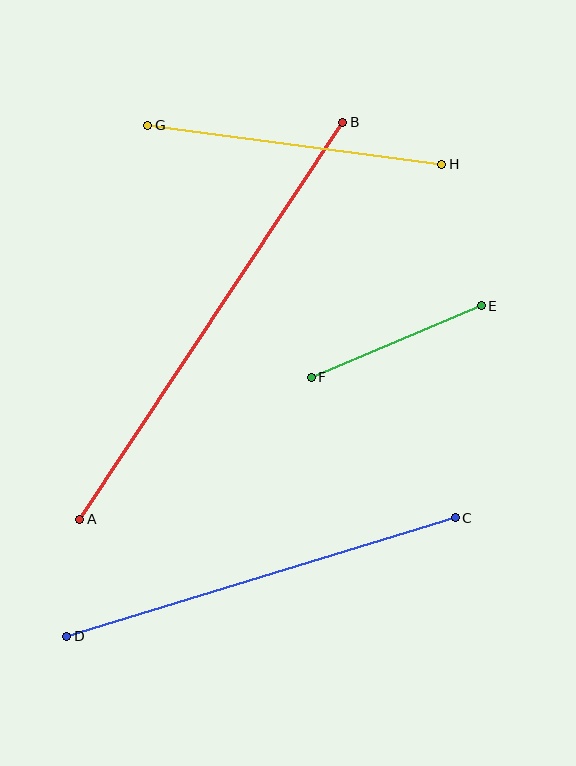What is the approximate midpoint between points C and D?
The midpoint is at approximately (261, 577) pixels.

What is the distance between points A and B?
The distance is approximately 476 pixels.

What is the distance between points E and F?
The distance is approximately 184 pixels.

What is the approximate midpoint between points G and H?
The midpoint is at approximately (295, 145) pixels.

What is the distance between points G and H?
The distance is approximately 297 pixels.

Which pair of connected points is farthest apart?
Points A and B are farthest apart.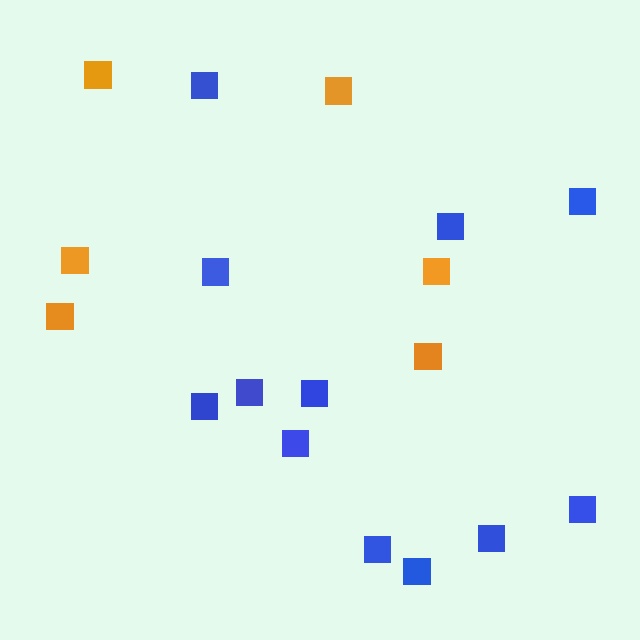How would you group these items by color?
There are 2 groups: one group of orange squares (6) and one group of blue squares (12).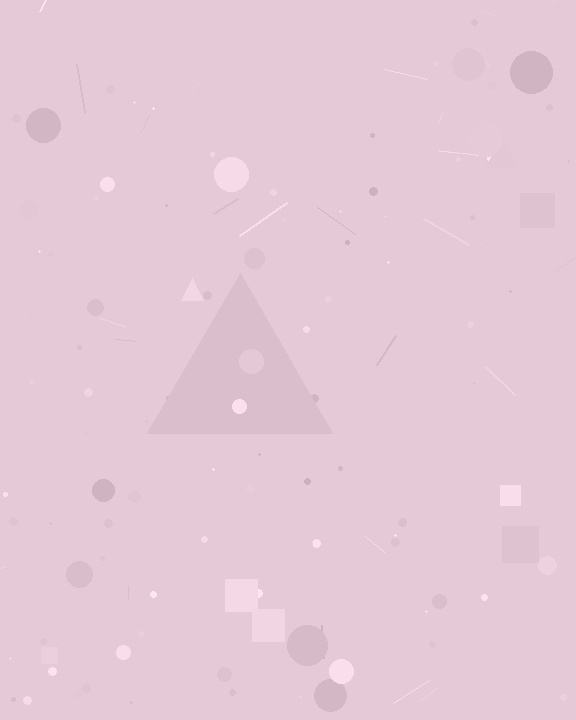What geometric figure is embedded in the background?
A triangle is embedded in the background.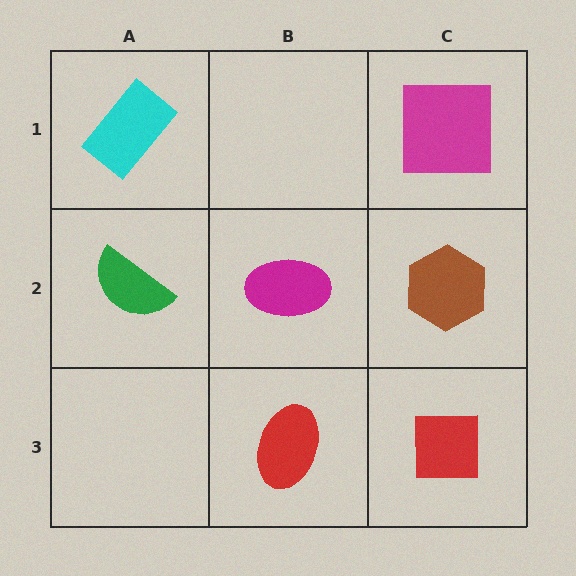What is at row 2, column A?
A green semicircle.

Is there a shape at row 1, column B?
No, that cell is empty.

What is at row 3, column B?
A red ellipse.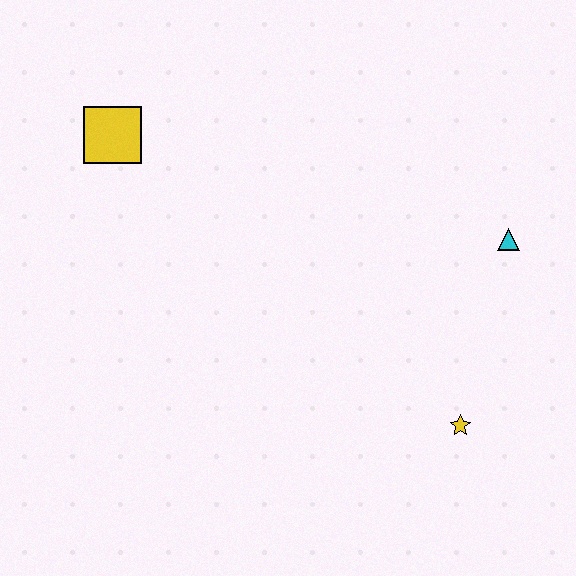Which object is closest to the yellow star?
The cyan triangle is closest to the yellow star.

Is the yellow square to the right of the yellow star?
No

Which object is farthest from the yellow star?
The yellow square is farthest from the yellow star.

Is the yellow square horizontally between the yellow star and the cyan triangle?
No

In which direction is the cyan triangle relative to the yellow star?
The cyan triangle is above the yellow star.